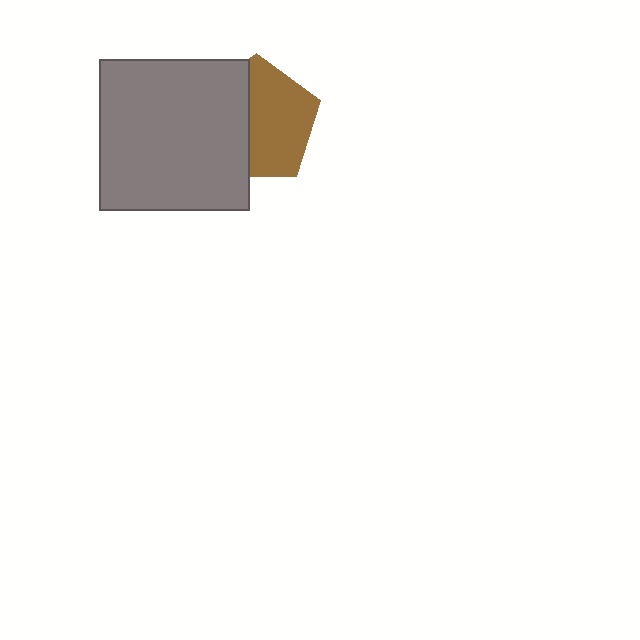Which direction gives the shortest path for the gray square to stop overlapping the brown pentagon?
Moving left gives the shortest separation.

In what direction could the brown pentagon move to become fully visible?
The brown pentagon could move right. That would shift it out from behind the gray square entirely.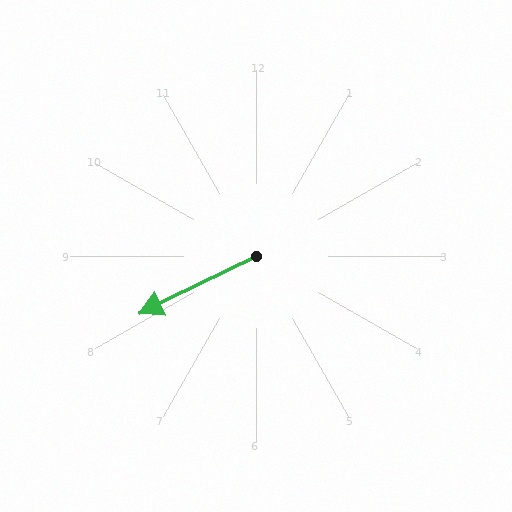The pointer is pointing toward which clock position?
Roughly 8 o'clock.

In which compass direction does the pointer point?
Southwest.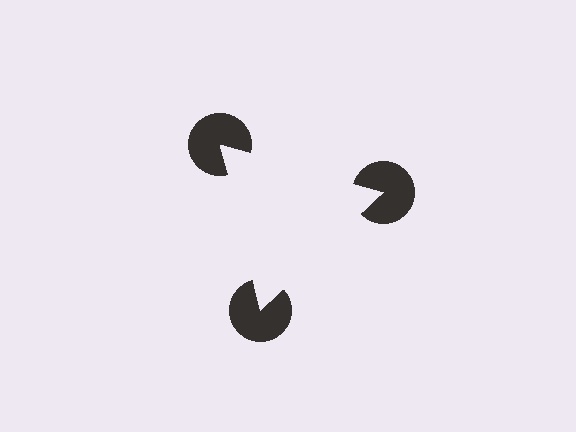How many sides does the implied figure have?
3 sides.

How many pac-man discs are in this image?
There are 3 — one at each vertex of the illusory triangle.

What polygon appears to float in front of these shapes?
An illusory triangle — its edges are inferred from the aligned wedge cuts in the pac-man discs, not physically drawn.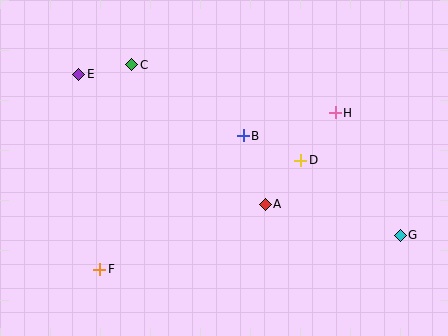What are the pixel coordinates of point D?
Point D is at (301, 160).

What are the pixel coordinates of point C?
Point C is at (132, 65).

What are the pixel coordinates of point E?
Point E is at (78, 74).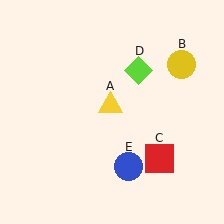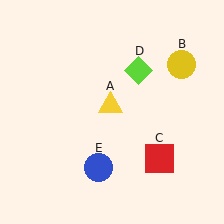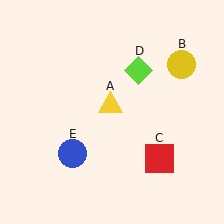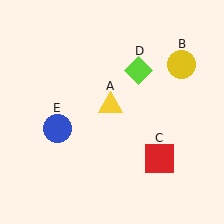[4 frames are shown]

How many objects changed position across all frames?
1 object changed position: blue circle (object E).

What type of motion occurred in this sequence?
The blue circle (object E) rotated clockwise around the center of the scene.